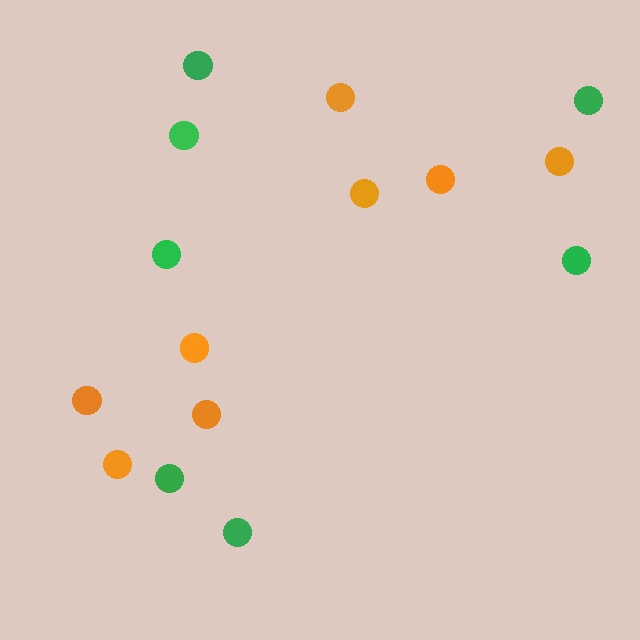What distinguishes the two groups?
There are 2 groups: one group of orange circles (8) and one group of green circles (7).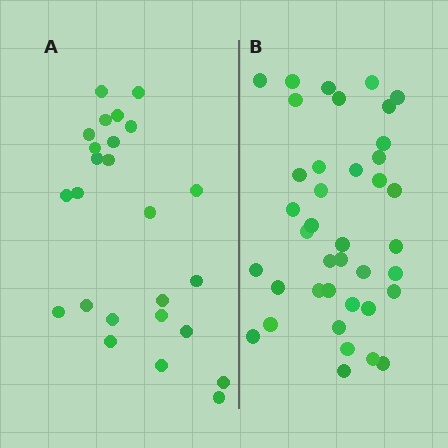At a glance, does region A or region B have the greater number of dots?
Region B (the right region) has more dots.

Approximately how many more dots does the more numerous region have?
Region B has approximately 15 more dots than region A.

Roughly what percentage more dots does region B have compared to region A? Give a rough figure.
About 55% more.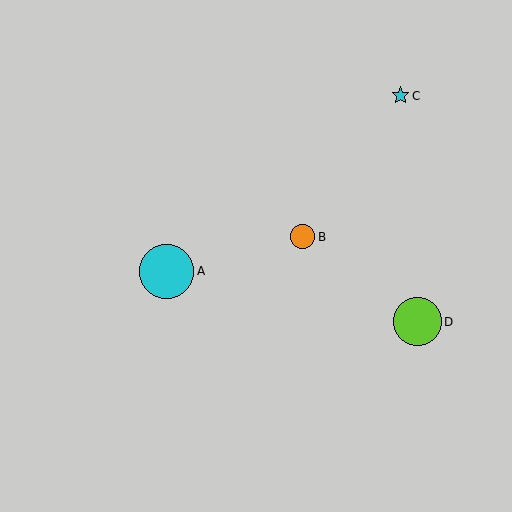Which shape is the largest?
The cyan circle (labeled A) is the largest.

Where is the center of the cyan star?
The center of the cyan star is at (400, 96).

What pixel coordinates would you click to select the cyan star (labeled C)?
Click at (400, 96) to select the cyan star C.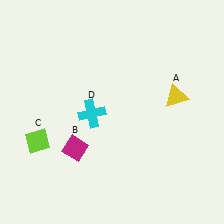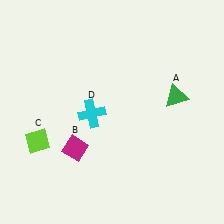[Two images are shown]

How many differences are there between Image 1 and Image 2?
There is 1 difference between the two images.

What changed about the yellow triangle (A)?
In Image 1, A is yellow. In Image 2, it changed to green.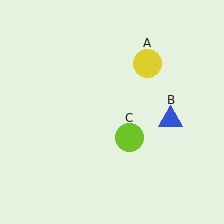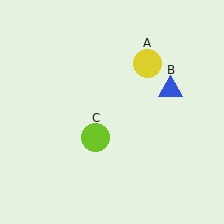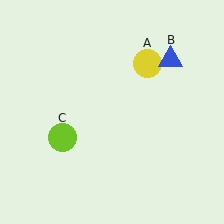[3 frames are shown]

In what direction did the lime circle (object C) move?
The lime circle (object C) moved left.